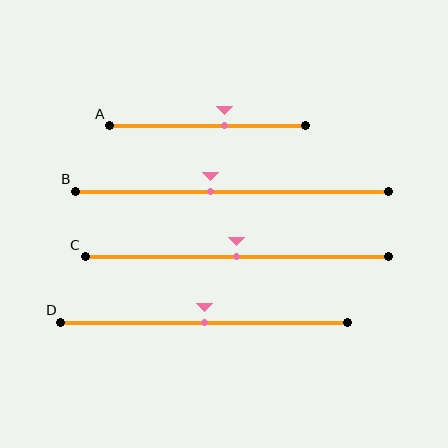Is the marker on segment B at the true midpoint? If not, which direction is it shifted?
No, the marker on segment B is shifted to the left by about 7% of the segment length.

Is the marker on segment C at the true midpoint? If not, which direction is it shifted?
Yes, the marker on segment C is at the true midpoint.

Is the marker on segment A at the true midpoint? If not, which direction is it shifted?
No, the marker on segment A is shifted to the right by about 9% of the segment length.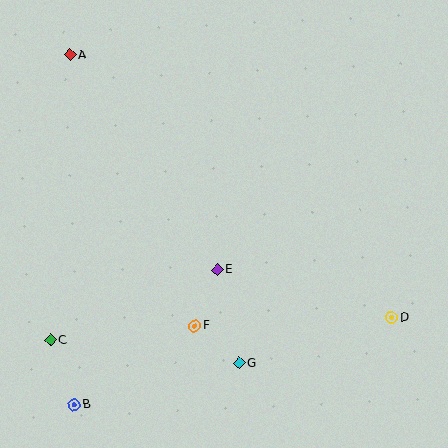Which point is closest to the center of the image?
Point E at (217, 270) is closest to the center.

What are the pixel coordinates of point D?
Point D is at (391, 318).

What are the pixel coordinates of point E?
Point E is at (217, 270).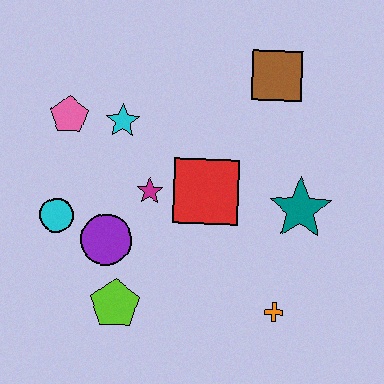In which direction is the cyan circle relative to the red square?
The cyan circle is to the left of the red square.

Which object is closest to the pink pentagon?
The cyan star is closest to the pink pentagon.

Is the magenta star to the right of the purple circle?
Yes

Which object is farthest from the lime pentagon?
The brown square is farthest from the lime pentagon.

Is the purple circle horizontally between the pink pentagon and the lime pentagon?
Yes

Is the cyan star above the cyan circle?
Yes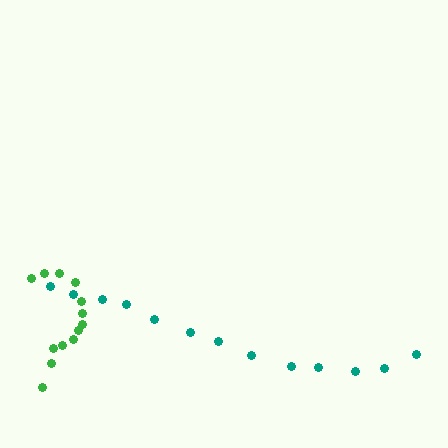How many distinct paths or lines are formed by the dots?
There are 2 distinct paths.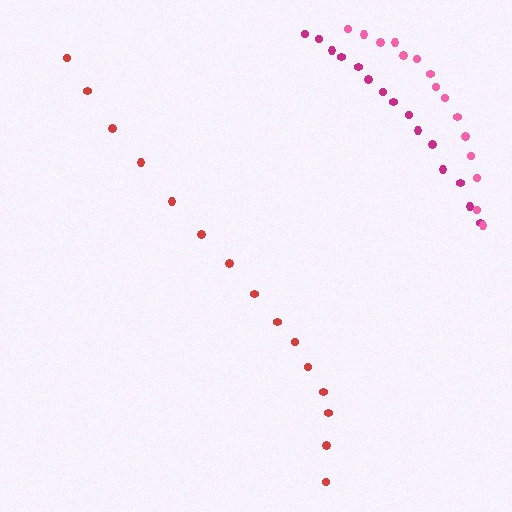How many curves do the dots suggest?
There are 3 distinct paths.